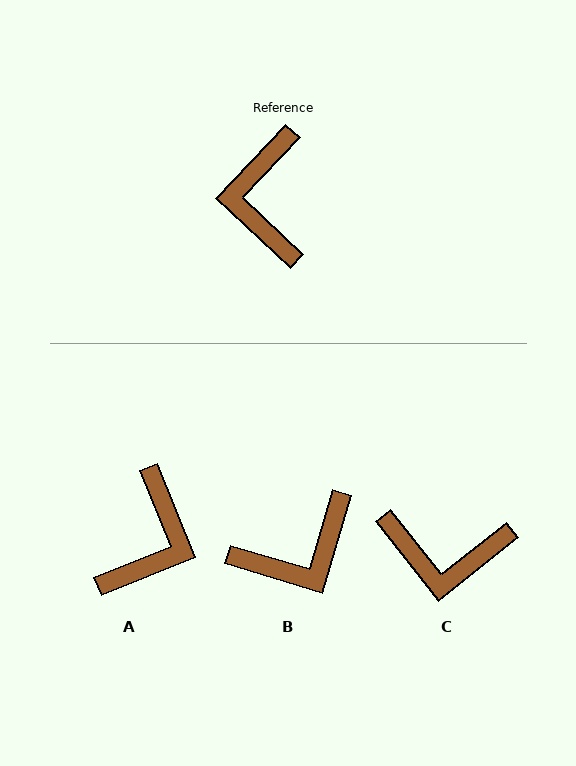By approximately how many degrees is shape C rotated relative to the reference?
Approximately 82 degrees counter-clockwise.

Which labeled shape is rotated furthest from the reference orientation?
A, about 155 degrees away.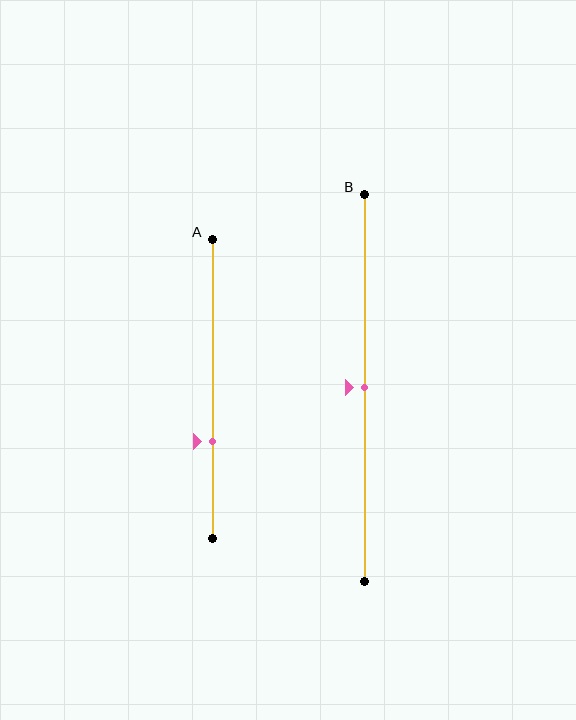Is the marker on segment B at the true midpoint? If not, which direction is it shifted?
Yes, the marker on segment B is at the true midpoint.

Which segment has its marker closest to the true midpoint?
Segment B has its marker closest to the true midpoint.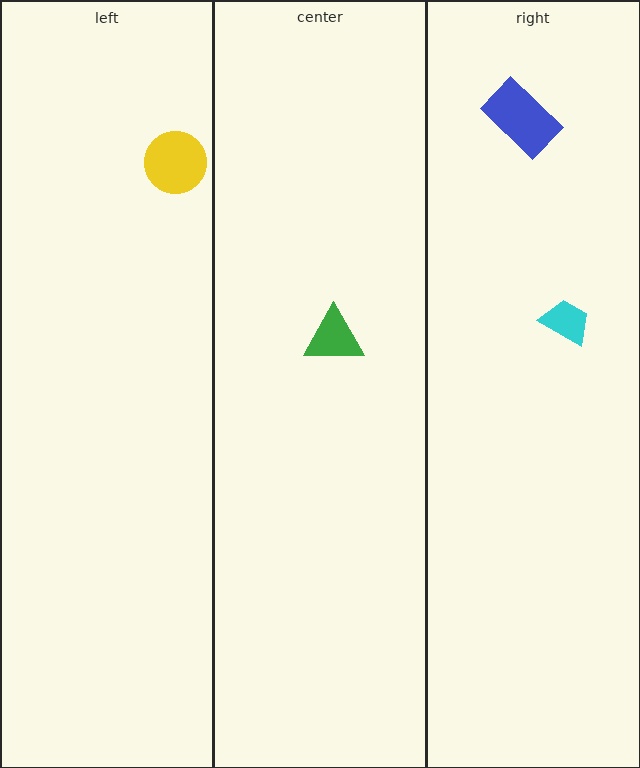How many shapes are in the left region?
1.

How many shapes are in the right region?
2.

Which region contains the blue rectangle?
The right region.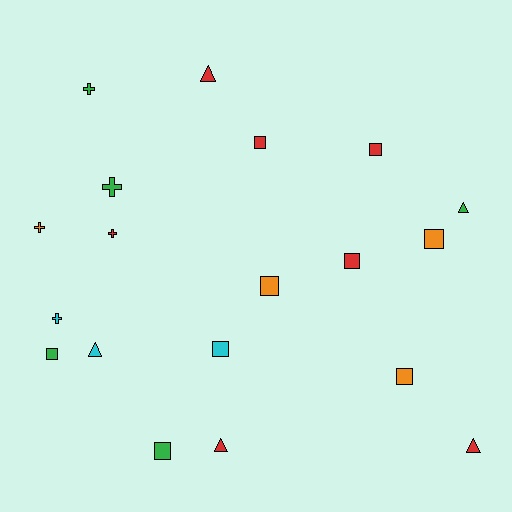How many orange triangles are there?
There are no orange triangles.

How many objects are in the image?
There are 19 objects.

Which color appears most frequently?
Red, with 7 objects.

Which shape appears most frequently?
Square, with 9 objects.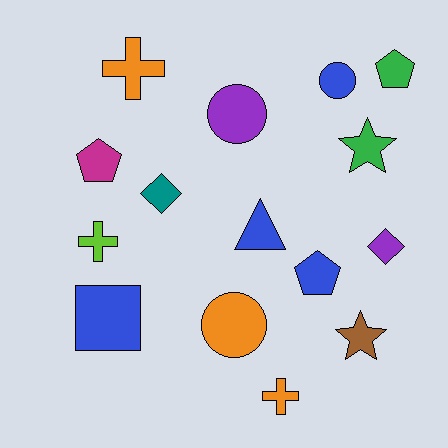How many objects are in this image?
There are 15 objects.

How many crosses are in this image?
There are 3 crosses.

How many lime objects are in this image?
There is 1 lime object.